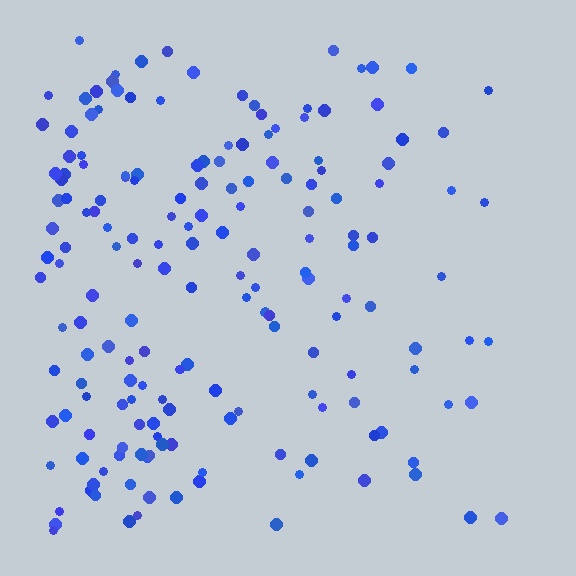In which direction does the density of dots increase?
From right to left, with the left side densest.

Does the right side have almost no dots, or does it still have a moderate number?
Still a moderate number, just noticeably fewer than the left.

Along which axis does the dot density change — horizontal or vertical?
Horizontal.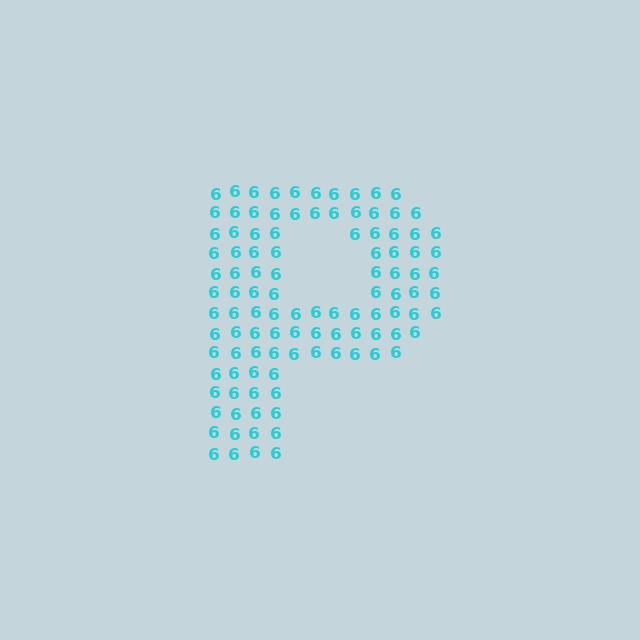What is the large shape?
The large shape is the letter P.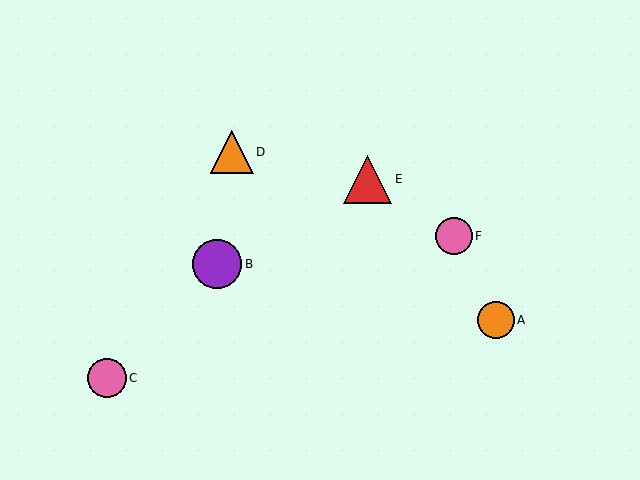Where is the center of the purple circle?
The center of the purple circle is at (217, 264).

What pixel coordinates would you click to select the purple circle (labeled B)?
Click at (217, 264) to select the purple circle B.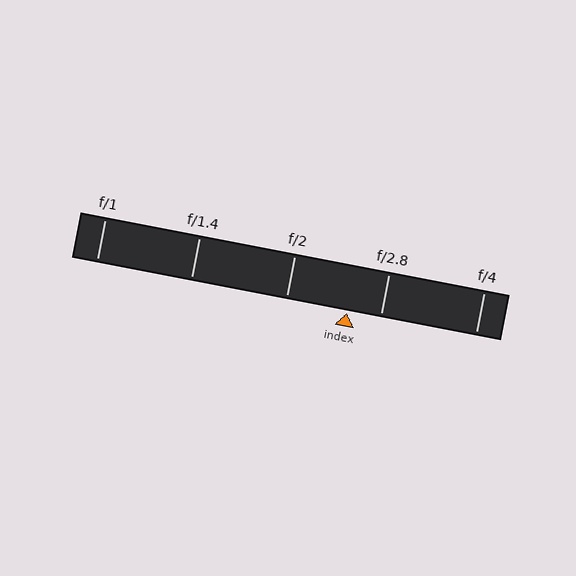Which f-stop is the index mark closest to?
The index mark is closest to f/2.8.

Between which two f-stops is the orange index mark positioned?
The index mark is between f/2 and f/2.8.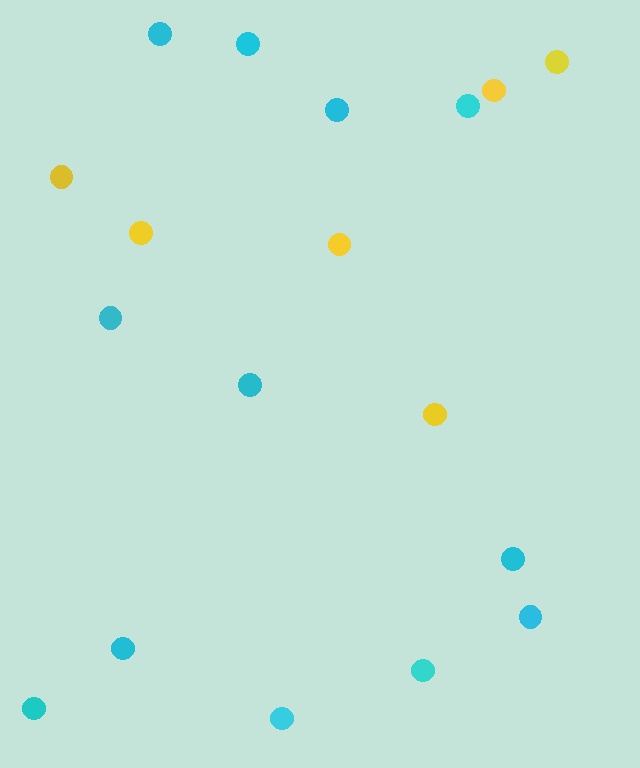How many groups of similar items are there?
There are 2 groups: one group of yellow circles (6) and one group of cyan circles (12).